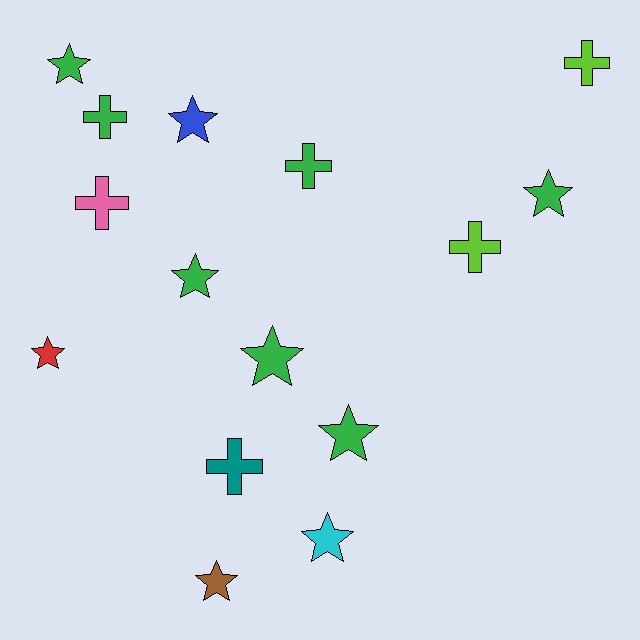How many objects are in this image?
There are 15 objects.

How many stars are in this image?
There are 9 stars.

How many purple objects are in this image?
There are no purple objects.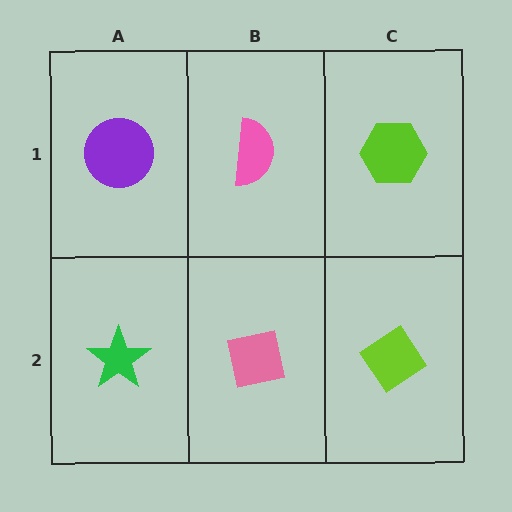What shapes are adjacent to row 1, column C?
A lime diamond (row 2, column C), a pink semicircle (row 1, column B).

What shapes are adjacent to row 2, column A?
A purple circle (row 1, column A), a pink square (row 2, column B).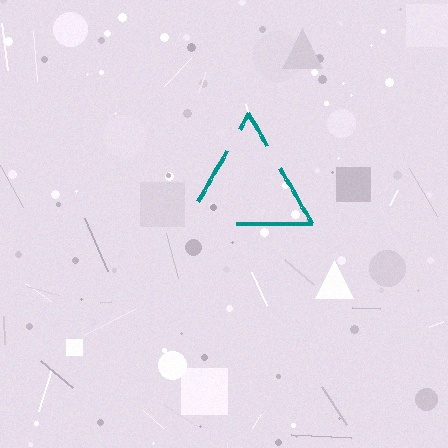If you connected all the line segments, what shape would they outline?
They would outline a triangle.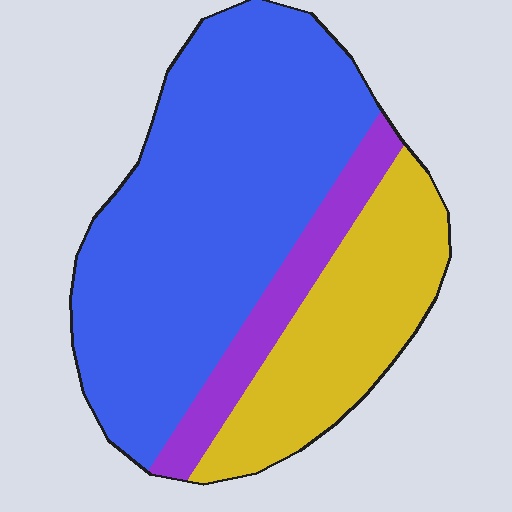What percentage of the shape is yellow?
Yellow takes up about one quarter (1/4) of the shape.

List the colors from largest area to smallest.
From largest to smallest: blue, yellow, purple.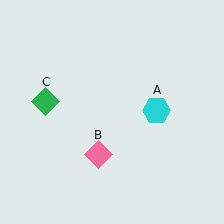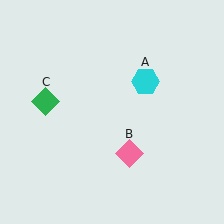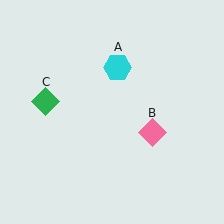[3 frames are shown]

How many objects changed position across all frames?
2 objects changed position: cyan hexagon (object A), pink diamond (object B).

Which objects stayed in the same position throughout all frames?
Green diamond (object C) remained stationary.